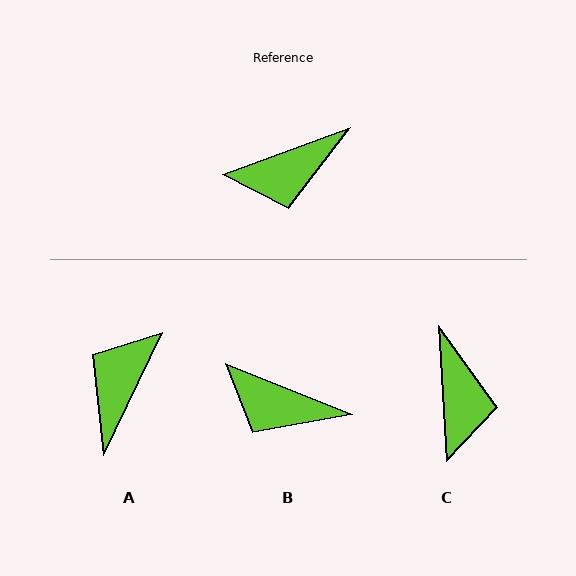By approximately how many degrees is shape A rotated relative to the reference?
Approximately 136 degrees clockwise.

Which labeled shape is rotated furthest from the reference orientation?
A, about 136 degrees away.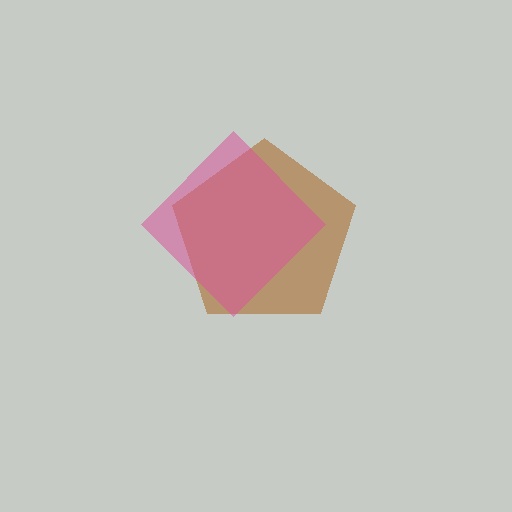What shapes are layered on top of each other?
The layered shapes are: a brown pentagon, a pink diamond.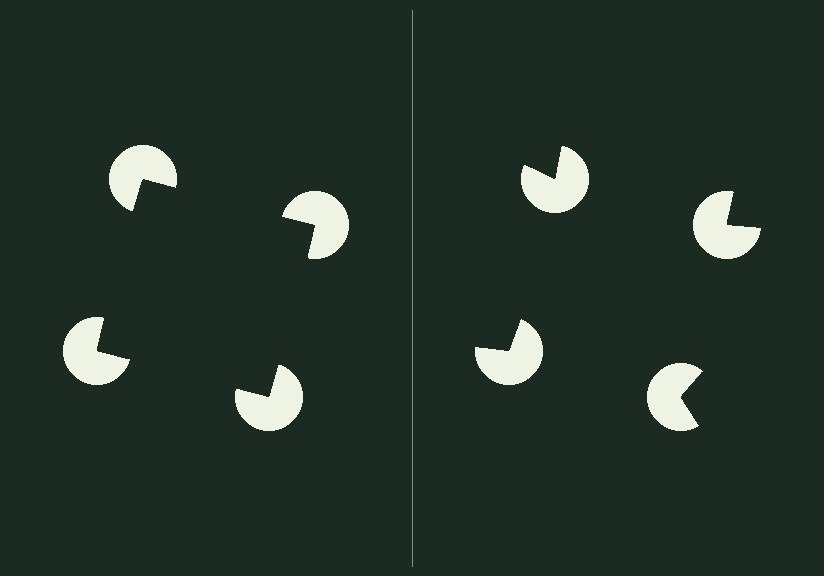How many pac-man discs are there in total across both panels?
8 — 4 on each side.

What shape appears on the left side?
An illusory square.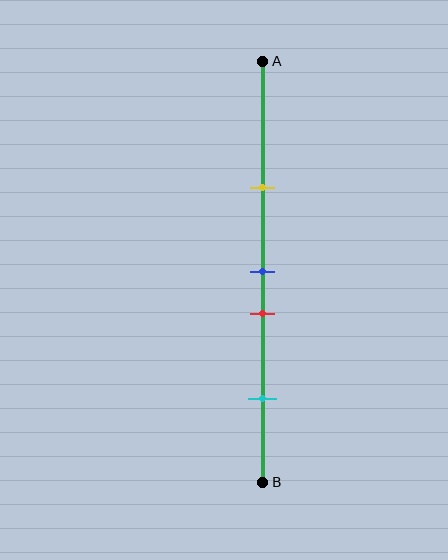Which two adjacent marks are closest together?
The blue and red marks are the closest adjacent pair.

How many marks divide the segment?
There are 4 marks dividing the segment.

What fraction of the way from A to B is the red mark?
The red mark is approximately 60% (0.6) of the way from A to B.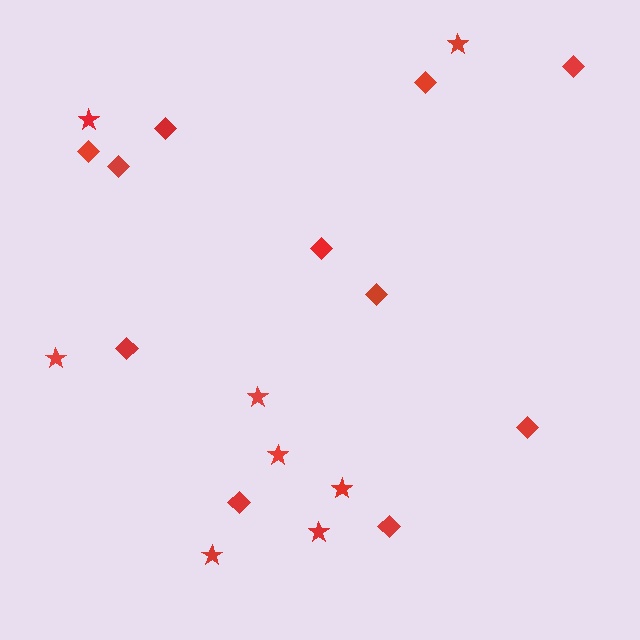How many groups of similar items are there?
There are 2 groups: one group of stars (8) and one group of diamonds (11).